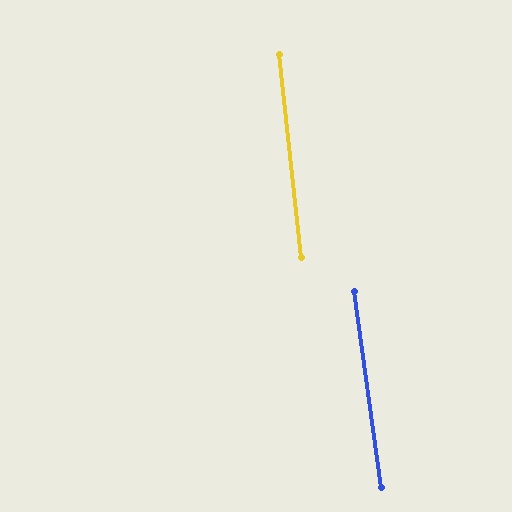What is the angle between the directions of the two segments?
Approximately 2 degrees.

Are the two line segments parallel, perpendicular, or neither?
Parallel — their directions differ by only 1.7°.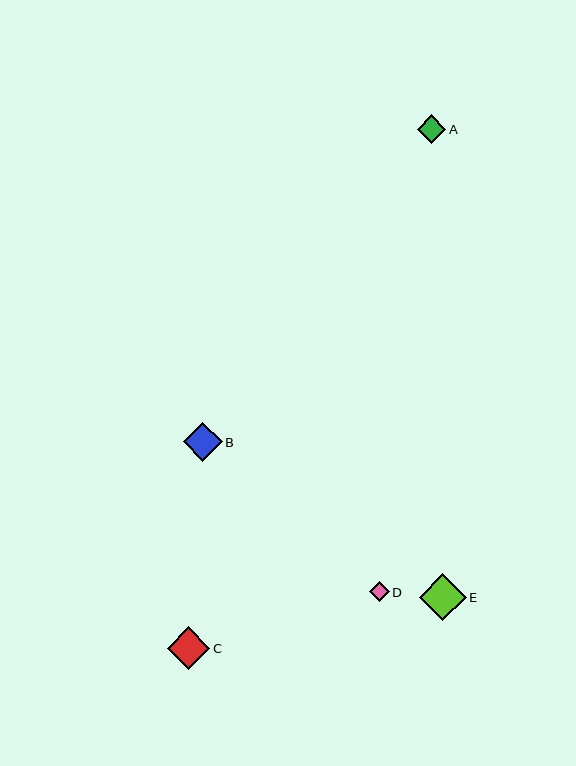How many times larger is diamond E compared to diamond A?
Diamond E is approximately 1.7 times the size of diamond A.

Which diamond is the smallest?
Diamond D is the smallest with a size of approximately 20 pixels.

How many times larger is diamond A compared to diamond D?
Diamond A is approximately 1.4 times the size of diamond D.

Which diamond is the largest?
Diamond E is the largest with a size of approximately 47 pixels.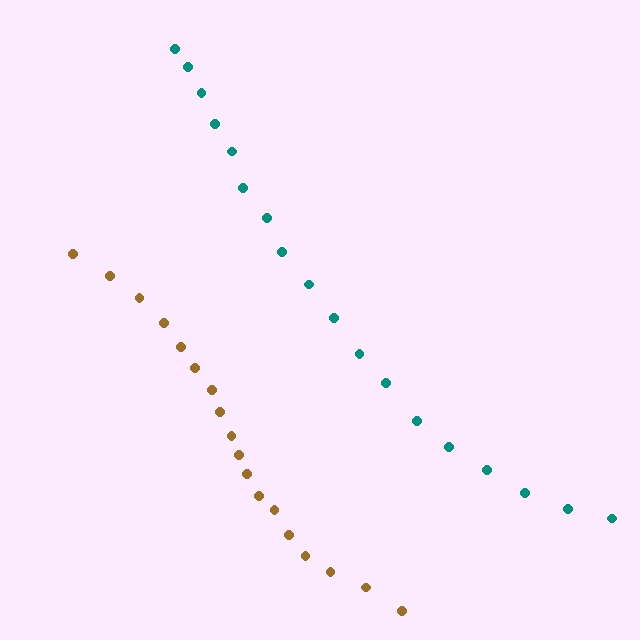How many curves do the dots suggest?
There are 2 distinct paths.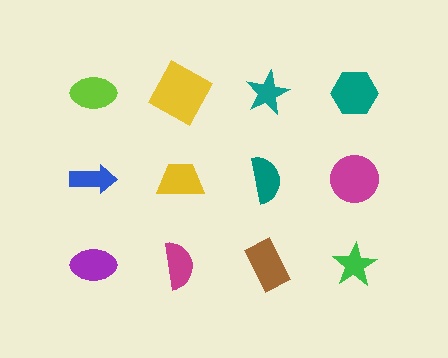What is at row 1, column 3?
A teal star.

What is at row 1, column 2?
A yellow square.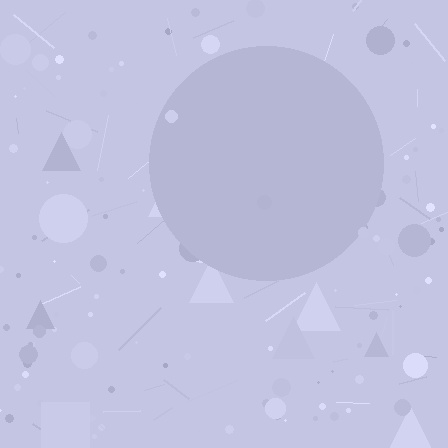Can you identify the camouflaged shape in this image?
The camouflaged shape is a circle.